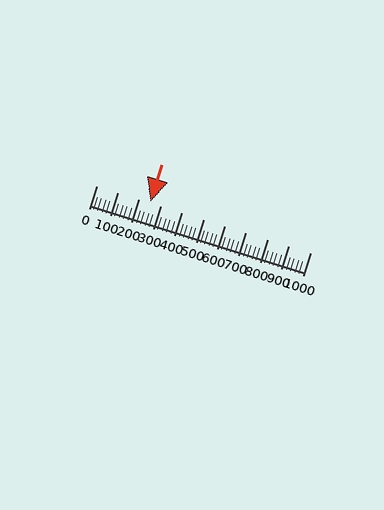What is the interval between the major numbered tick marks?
The major tick marks are spaced 100 units apart.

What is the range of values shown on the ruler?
The ruler shows values from 0 to 1000.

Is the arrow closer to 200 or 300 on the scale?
The arrow is closer to 300.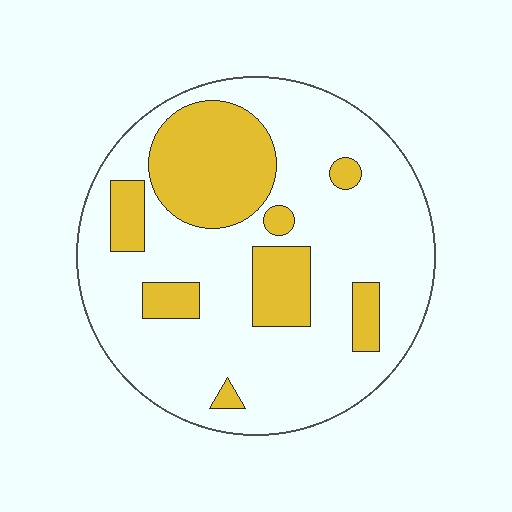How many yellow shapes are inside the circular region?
8.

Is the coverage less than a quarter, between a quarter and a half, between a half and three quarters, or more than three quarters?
Between a quarter and a half.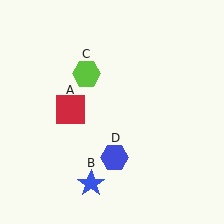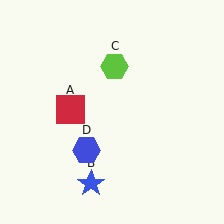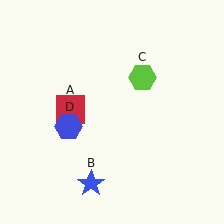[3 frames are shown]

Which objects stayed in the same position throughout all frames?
Red square (object A) and blue star (object B) remained stationary.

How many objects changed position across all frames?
2 objects changed position: lime hexagon (object C), blue hexagon (object D).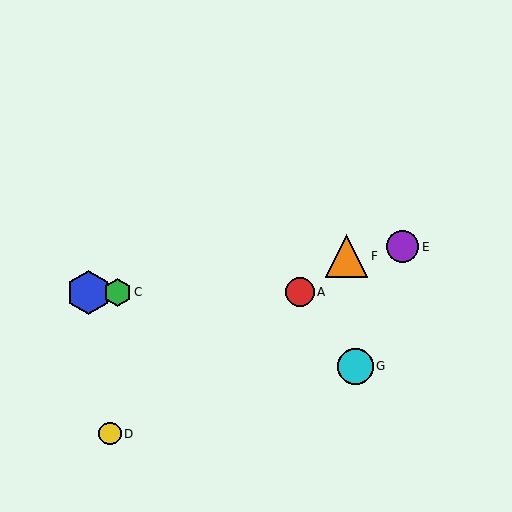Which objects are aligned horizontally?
Objects A, B, C are aligned horizontally.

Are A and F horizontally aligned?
No, A is at y≈292 and F is at y≈256.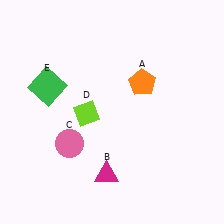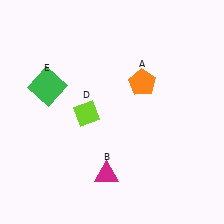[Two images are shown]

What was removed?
The pink circle (C) was removed in Image 2.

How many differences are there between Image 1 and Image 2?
There is 1 difference between the two images.